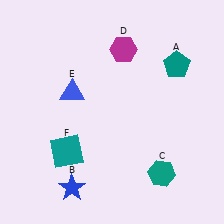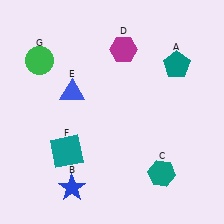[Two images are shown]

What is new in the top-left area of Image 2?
A green circle (G) was added in the top-left area of Image 2.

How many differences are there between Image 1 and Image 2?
There is 1 difference between the two images.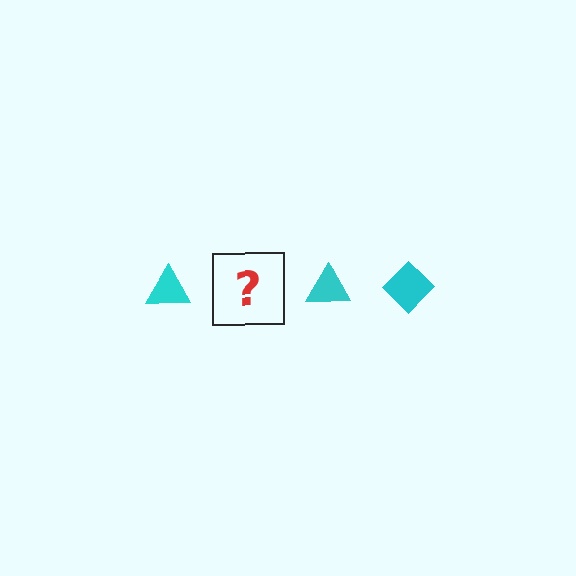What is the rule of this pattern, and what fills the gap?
The rule is that the pattern cycles through triangle, diamond shapes in cyan. The gap should be filled with a cyan diamond.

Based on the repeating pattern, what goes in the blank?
The blank should be a cyan diamond.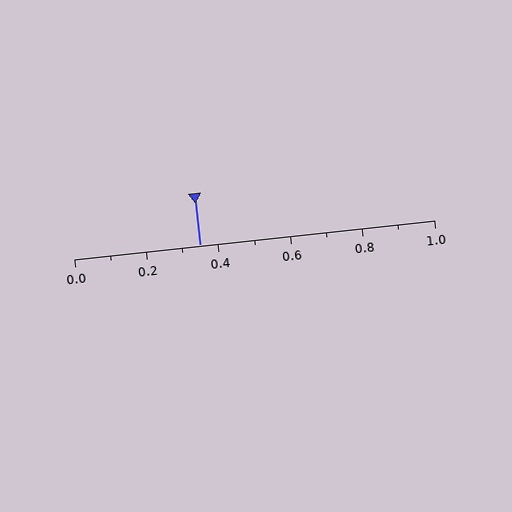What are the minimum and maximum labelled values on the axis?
The axis runs from 0.0 to 1.0.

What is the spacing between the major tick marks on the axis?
The major ticks are spaced 0.2 apart.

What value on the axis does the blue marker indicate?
The marker indicates approximately 0.35.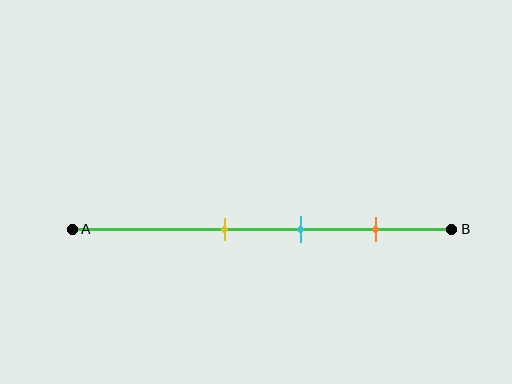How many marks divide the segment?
There are 3 marks dividing the segment.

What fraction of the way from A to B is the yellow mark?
The yellow mark is approximately 40% (0.4) of the way from A to B.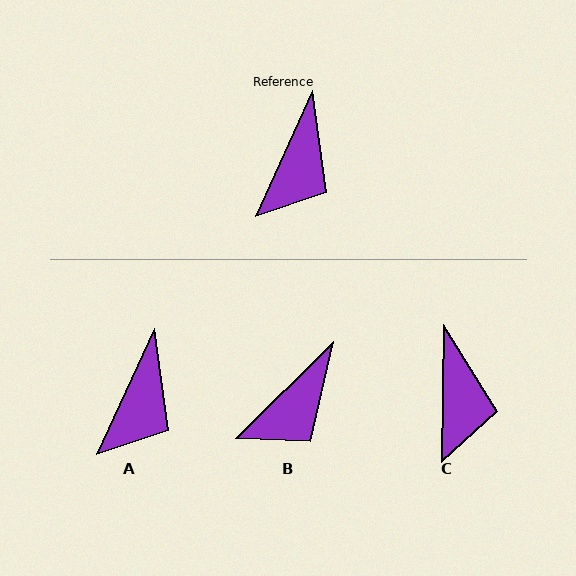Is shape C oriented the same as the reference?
No, it is off by about 24 degrees.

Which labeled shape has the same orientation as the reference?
A.